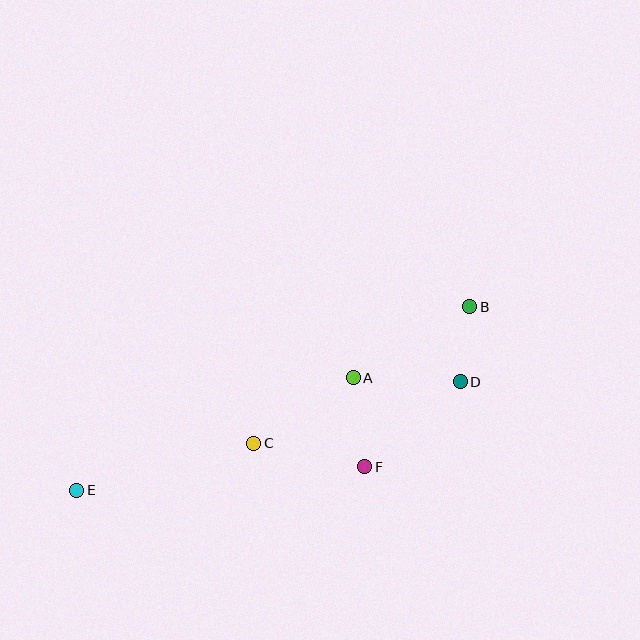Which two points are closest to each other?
Points B and D are closest to each other.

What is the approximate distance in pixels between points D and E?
The distance between D and E is approximately 398 pixels.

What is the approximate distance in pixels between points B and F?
The distance between B and F is approximately 191 pixels.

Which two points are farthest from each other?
Points B and E are farthest from each other.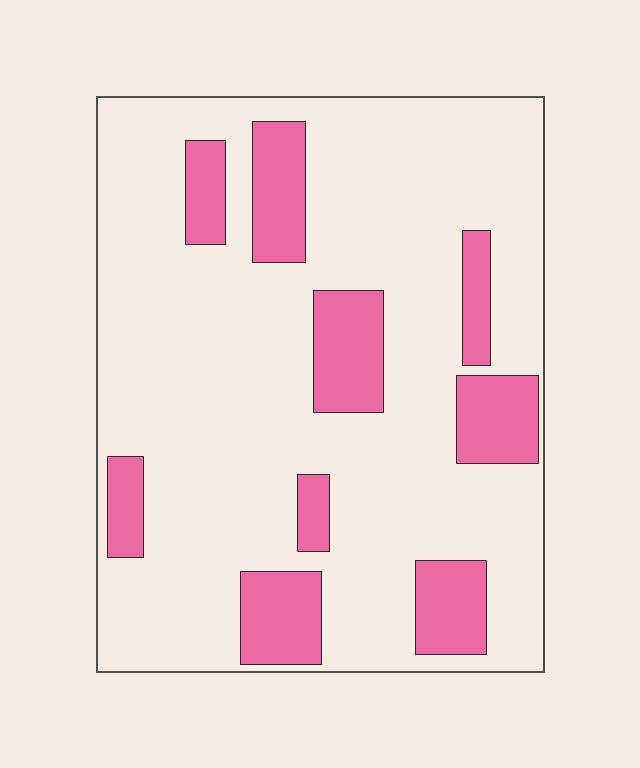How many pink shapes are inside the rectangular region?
9.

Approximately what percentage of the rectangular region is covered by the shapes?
Approximately 20%.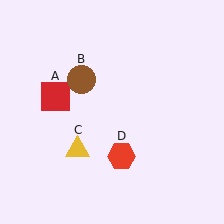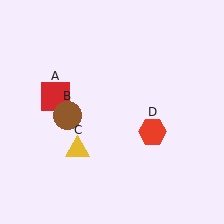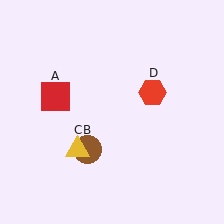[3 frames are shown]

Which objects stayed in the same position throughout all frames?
Red square (object A) and yellow triangle (object C) remained stationary.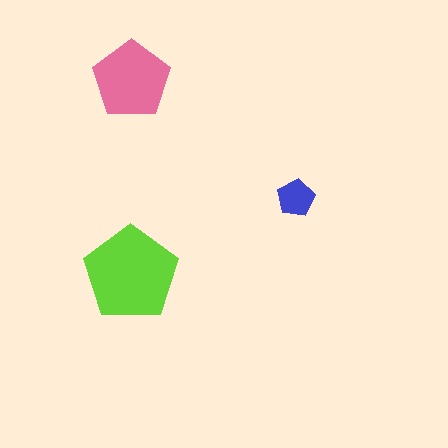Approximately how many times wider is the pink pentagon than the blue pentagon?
About 2 times wider.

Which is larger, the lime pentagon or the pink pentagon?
The lime one.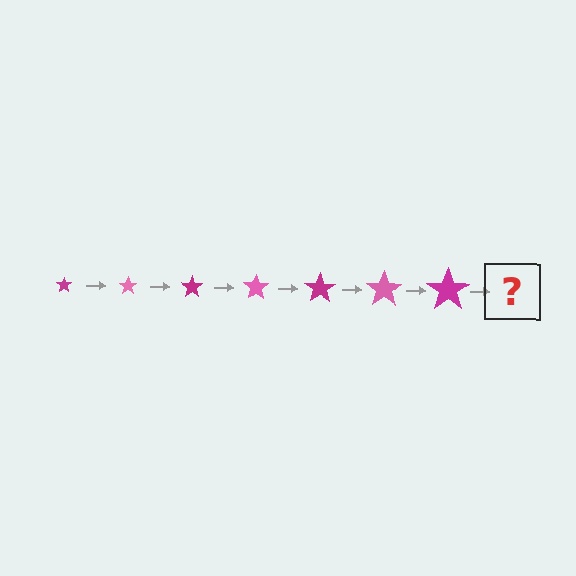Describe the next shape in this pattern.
It should be a pink star, larger than the previous one.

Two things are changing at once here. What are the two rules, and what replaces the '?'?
The two rules are that the star grows larger each step and the color cycles through magenta and pink. The '?' should be a pink star, larger than the previous one.